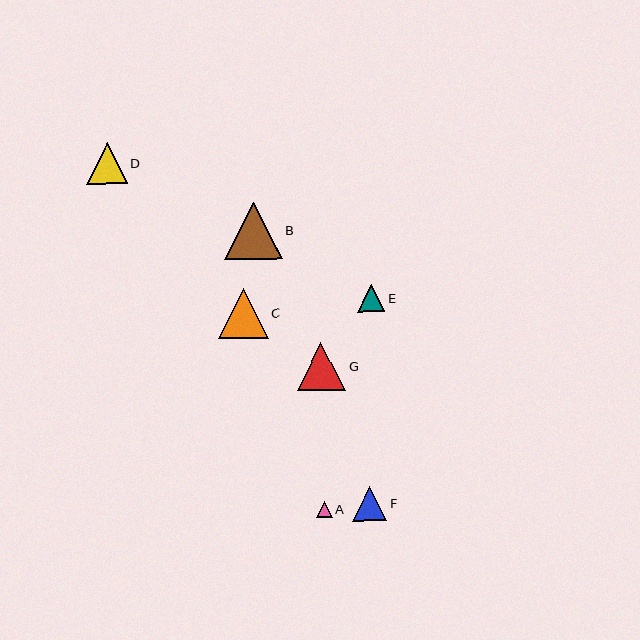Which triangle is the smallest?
Triangle A is the smallest with a size of approximately 16 pixels.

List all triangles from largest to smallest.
From largest to smallest: B, C, G, D, F, E, A.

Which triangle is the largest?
Triangle B is the largest with a size of approximately 58 pixels.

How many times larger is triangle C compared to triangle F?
Triangle C is approximately 1.4 times the size of triangle F.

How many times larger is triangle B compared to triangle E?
Triangle B is approximately 2.1 times the size of triangle E.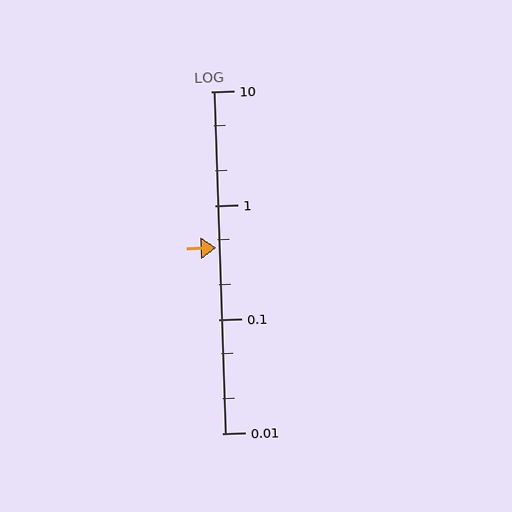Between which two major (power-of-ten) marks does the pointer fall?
The pointer is between 0.1 and 1.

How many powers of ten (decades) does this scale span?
The scale spans 3 decades, from 0.01 to 10.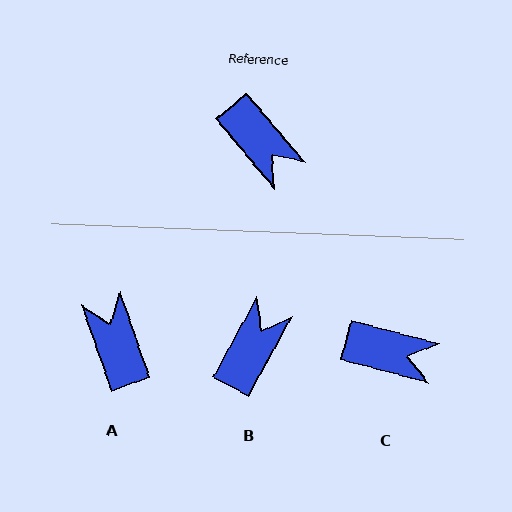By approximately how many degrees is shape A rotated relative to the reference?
Approximately 159 degrees counter-clockwise.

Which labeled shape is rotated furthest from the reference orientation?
A, about 159 degrees away.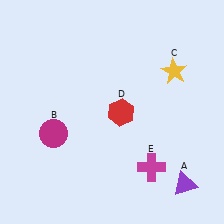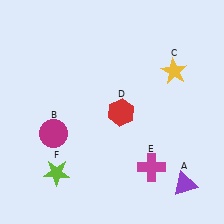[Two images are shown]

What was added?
A lime star (F) was added in Image 2.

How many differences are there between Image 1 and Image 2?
There is 1 difference between the two images.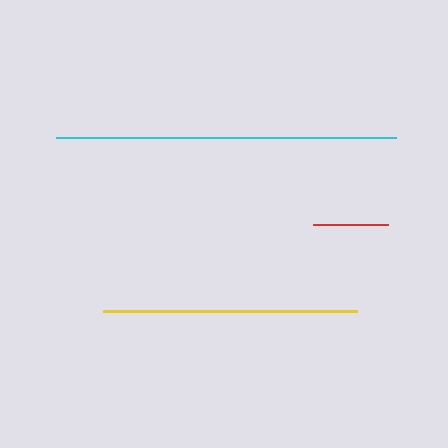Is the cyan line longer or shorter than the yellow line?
The cyan line is longer than the yellow line.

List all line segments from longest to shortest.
From longest to shortest: cyan, yellow, red.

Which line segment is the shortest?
The red line is the shortest at approximately 75 pixels.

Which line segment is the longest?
The cyan line is the longest at approximately 341 pixels.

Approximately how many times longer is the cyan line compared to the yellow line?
The cyan line is approximately 1.3 times the length of the yellow line.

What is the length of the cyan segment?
The cyan segment is approximately 341 pixels long.